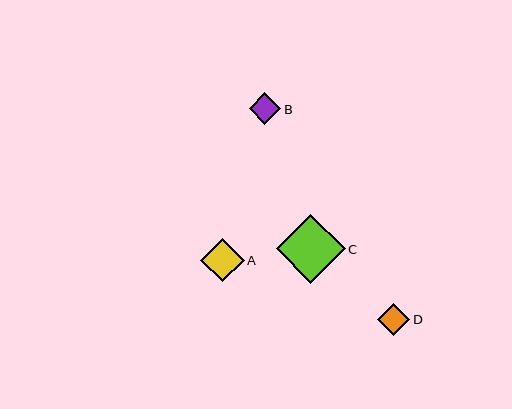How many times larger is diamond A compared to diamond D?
Diamond A is approximately 1.3 times the size of diamond D.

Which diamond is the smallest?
Diamond B is the smallest with a size of approximately 32 pixels.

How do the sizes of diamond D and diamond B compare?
Diamond D and diamond B are approximately the same size.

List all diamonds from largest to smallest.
From largest to smallest: C, A, D, B.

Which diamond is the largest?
Diamond C is the largest with a size of approximately 69 pixels.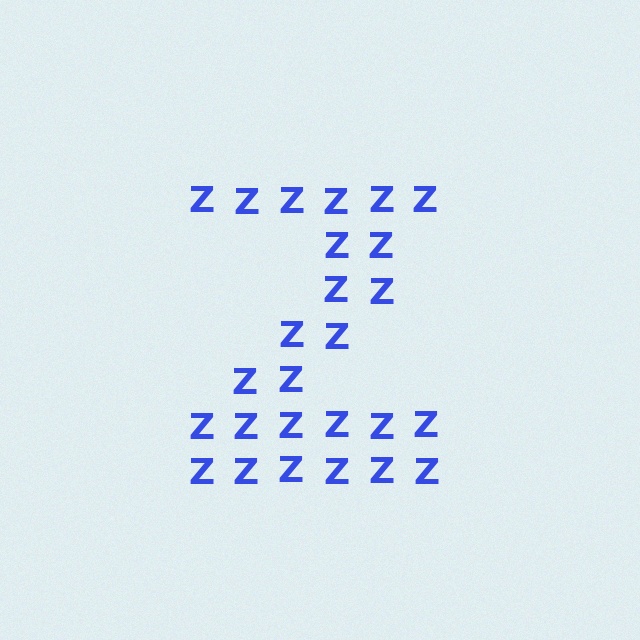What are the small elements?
The small elements are letter Z's.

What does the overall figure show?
The overall figure shows the letter Z.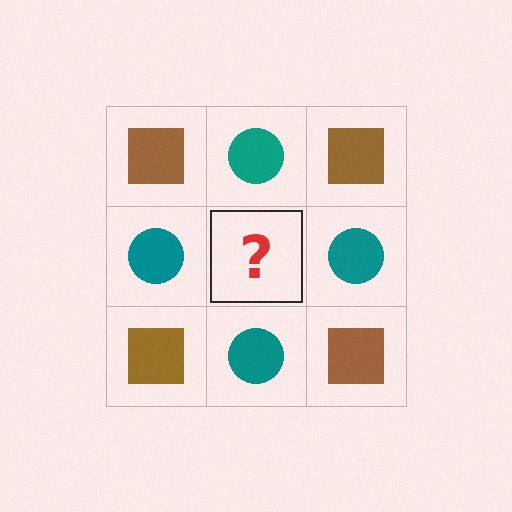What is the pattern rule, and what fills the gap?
The rule is that it alternates brown square and teal circle in a checkerboard pattern. The gap should be filled with a brown square.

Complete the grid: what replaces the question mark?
The question mark should be replaced with a brown square.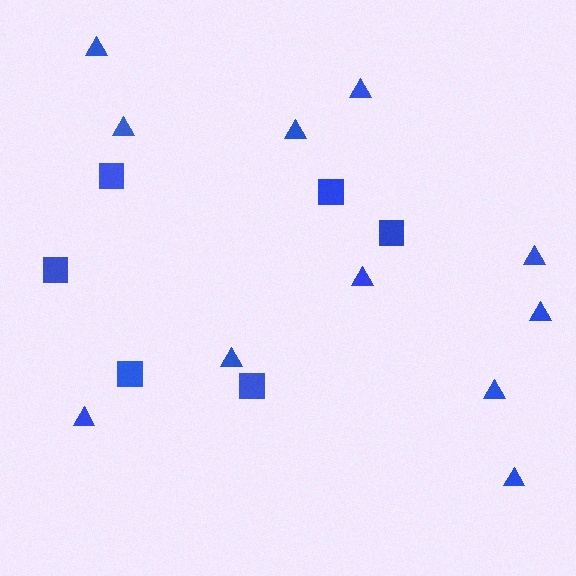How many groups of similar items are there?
There are 2 groups: one group of squares (6) and one group of triangles (11).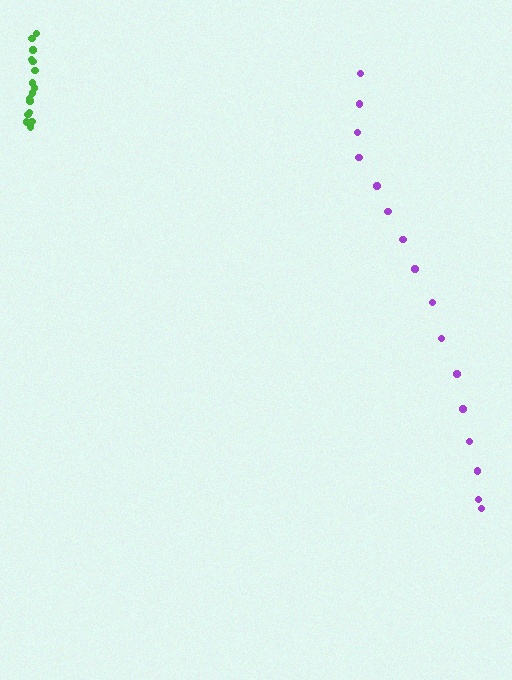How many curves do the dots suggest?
There are 2 distinct paths.